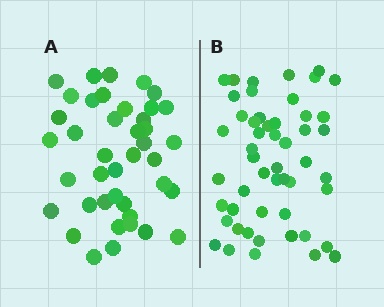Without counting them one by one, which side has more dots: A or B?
Region B (the right region) has more dots.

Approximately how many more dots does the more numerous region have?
Region B has roughly 10 or so more dots than region A.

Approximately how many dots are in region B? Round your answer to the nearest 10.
About 50 dots. (The exact count is 51, which rounds to 50.)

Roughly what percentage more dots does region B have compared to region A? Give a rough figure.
About 25% more.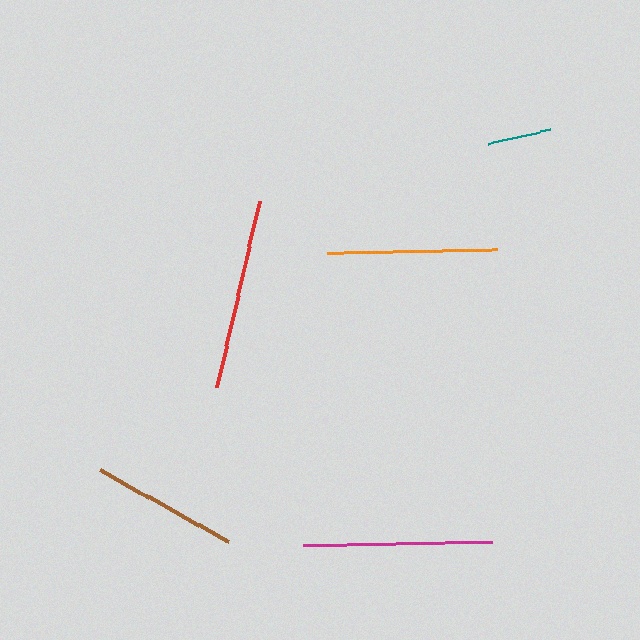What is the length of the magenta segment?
The magenta segment is approximately 189 pixels long.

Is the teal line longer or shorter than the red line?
The red line is longer than the teal line.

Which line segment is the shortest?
The teal line is the shortest at approximately 63 pixels.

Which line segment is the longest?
The red line is the longest at approximately 191 pixels.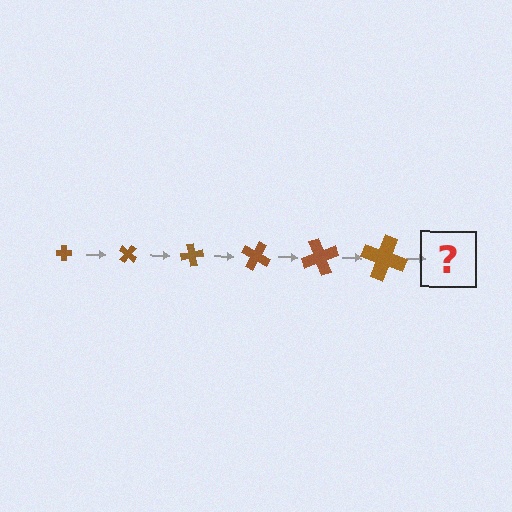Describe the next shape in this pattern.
It should be a cross, larger than the previous one and rotated 240 degrees from the start.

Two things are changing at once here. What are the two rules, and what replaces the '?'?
The two rules are that the cross grows larger each step and it rotates 40 degrees each step. The '?' should be a cross, larger than the previous one and rotated 240 degrees from the start.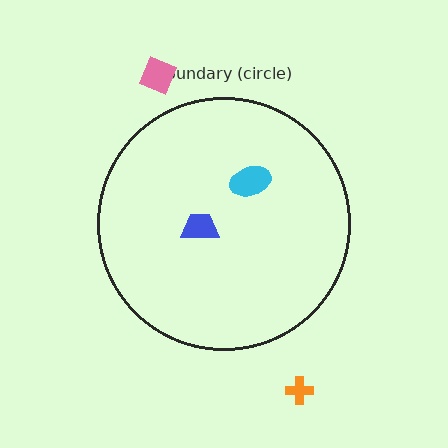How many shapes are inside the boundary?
2 inside, 2 outside.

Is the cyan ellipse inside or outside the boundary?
Inside.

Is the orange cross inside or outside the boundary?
Outside.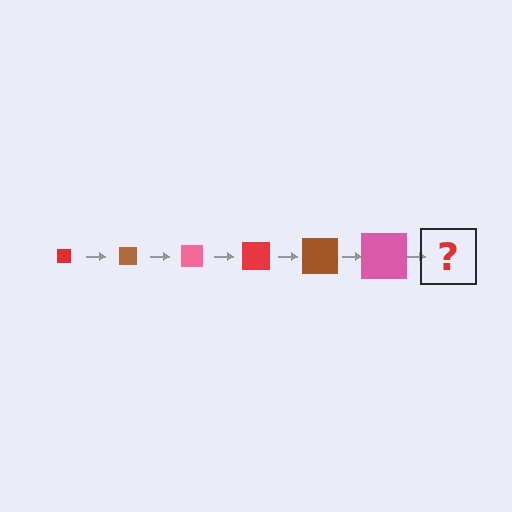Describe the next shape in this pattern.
It should be a red square, larger than the previous one.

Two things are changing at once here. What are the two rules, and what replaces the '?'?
The two rules are that the square grows larger each step and the color cycles through red, brown, and pink. The '?' should be a red square, larger than the previous one.